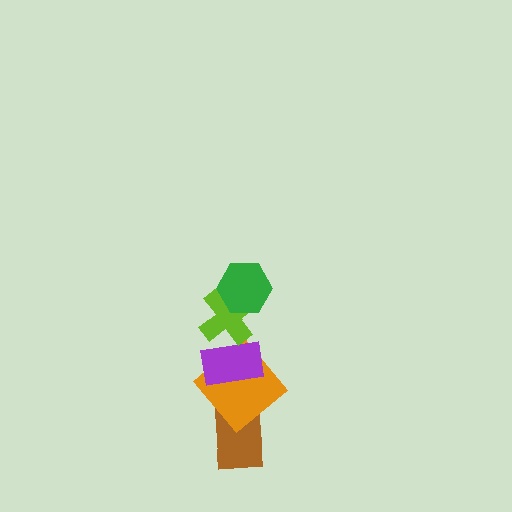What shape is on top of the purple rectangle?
The lime cross is on top of the purple rectangle.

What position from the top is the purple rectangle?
The purple rectangle is 3rd from the top.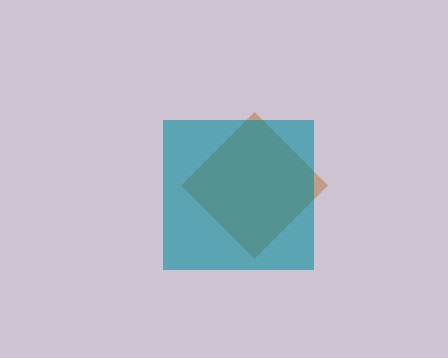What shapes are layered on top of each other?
The layered shapes are: a brown diamond, a teal square.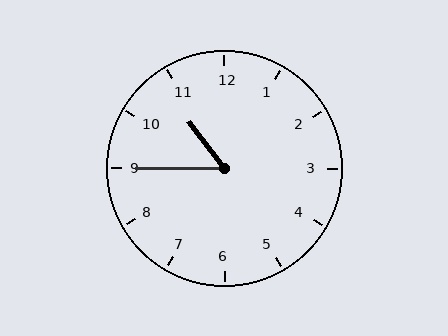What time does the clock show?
10:45.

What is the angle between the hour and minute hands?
Approximately 52 degrees.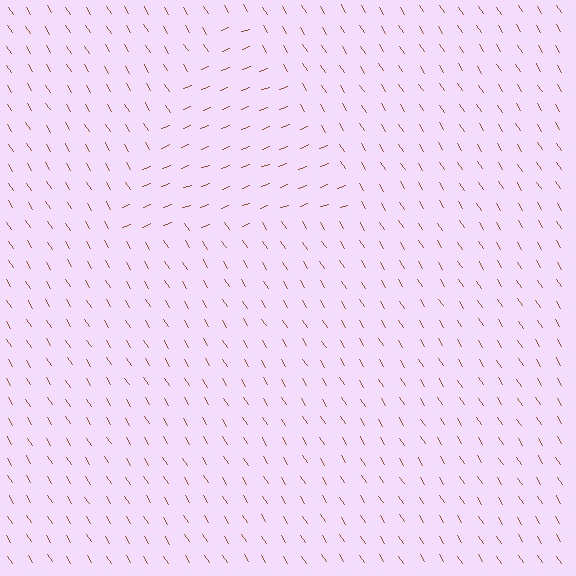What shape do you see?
I see a triangle.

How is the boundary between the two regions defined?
The boundary is defined purely by a change in line orientation (approximately 78 degrees difference). All lines are the same color and thickness.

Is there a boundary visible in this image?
Yes, there is a texture boundary formed by a change in line orientation.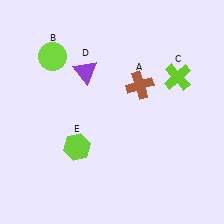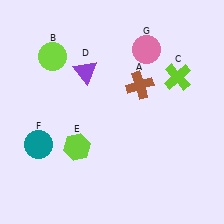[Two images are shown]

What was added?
A teal circle (F), a pink circle (G) were added in Image 2.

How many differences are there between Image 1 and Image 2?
There are 2 differences between the two images.